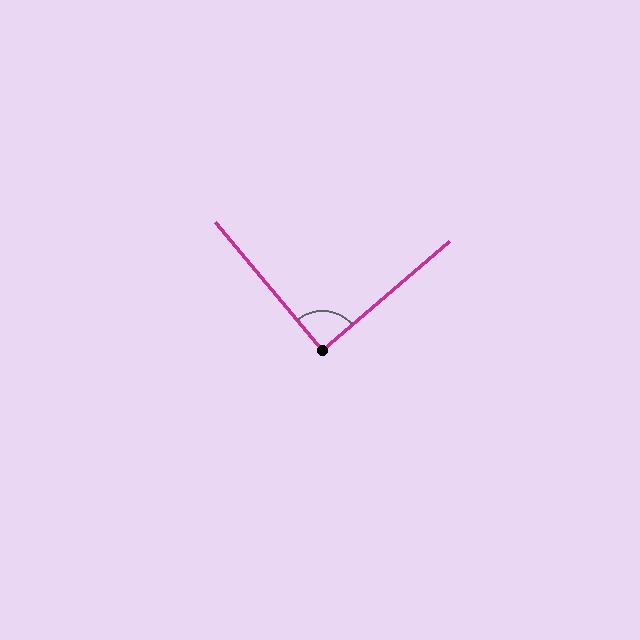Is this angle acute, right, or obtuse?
It is approximately a right angle.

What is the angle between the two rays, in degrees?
Approximately 89 degrees.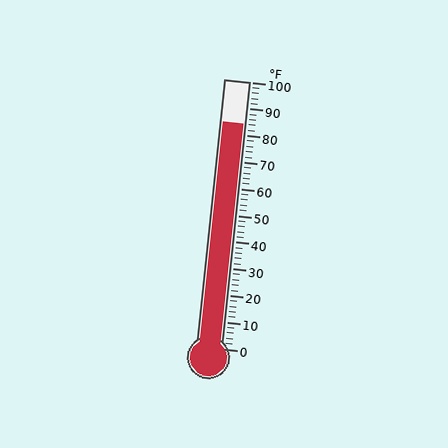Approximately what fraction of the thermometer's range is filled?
The thermometer is filled to approximately 85% of its range.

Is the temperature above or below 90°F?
The temperature is below 90°F.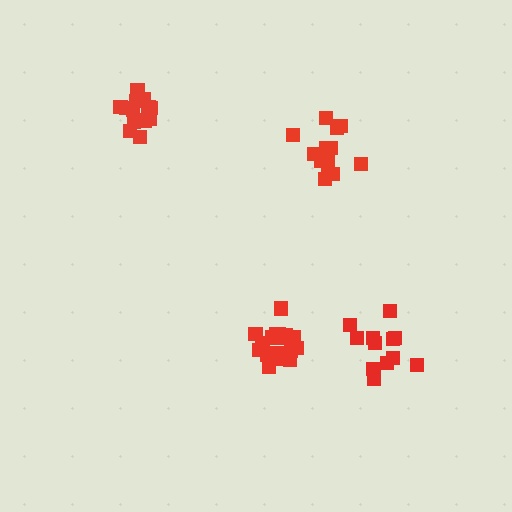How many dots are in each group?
Group 1: 18 dots, Group 2: 14 dots, Group 3: 12 dots, Group 4: 13 dots (57 total).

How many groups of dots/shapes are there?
There are 4 groups.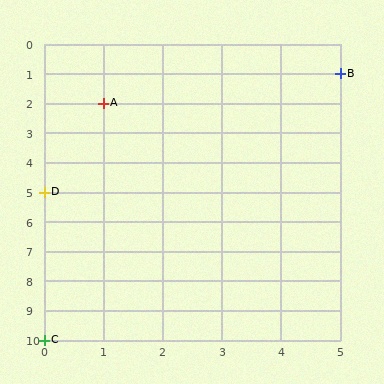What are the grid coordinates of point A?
Point A is at grid coordinates (1, 2).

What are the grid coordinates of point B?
Point B is at grid coordinates (5, 1).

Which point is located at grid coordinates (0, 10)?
Point C is at (0, 10).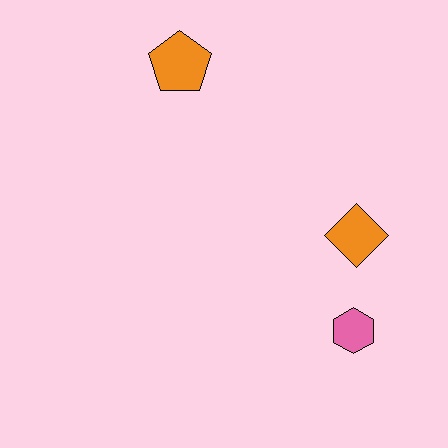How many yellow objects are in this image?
There are no yellow objects.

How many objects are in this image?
There are 3 objects.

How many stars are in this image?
There are no stars.